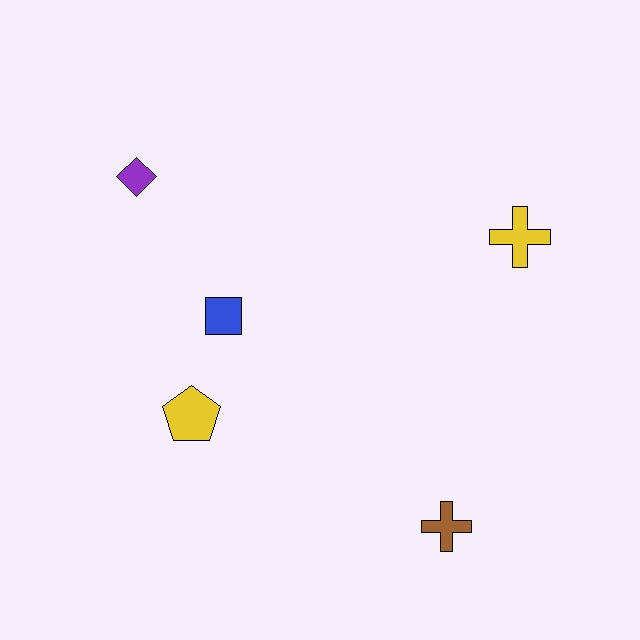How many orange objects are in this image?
There are no orange objects.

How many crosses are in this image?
There are 2 crosses.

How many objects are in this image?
There are 5 objects.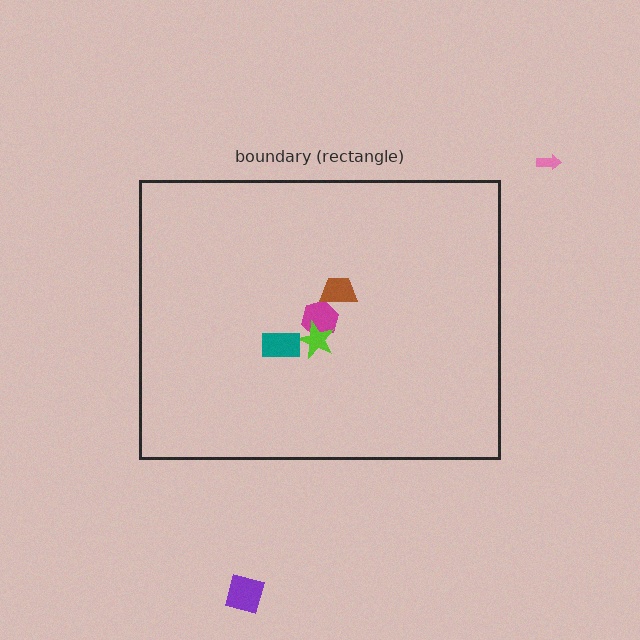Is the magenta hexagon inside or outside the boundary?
Inside.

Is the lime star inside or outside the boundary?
Inside.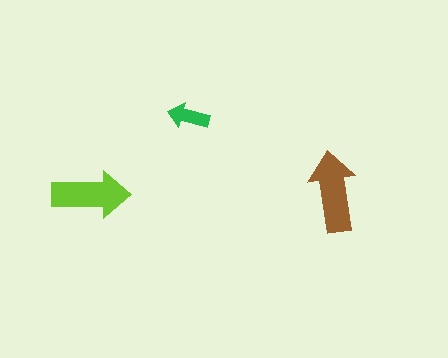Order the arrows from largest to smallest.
the brown one, the lime one, the green one.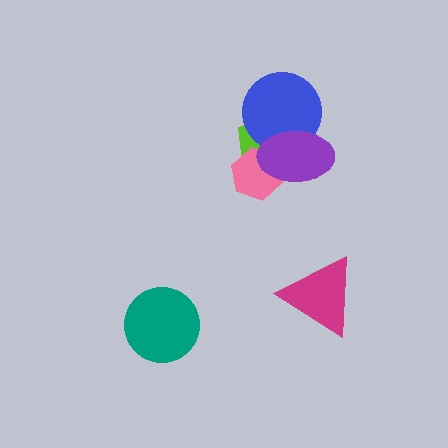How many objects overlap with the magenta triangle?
0 objects overlap with the magenta triangle.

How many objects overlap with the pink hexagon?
2 objects overlap with the pink hexagon.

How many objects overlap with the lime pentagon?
3 objects overlap with the lime pentagon.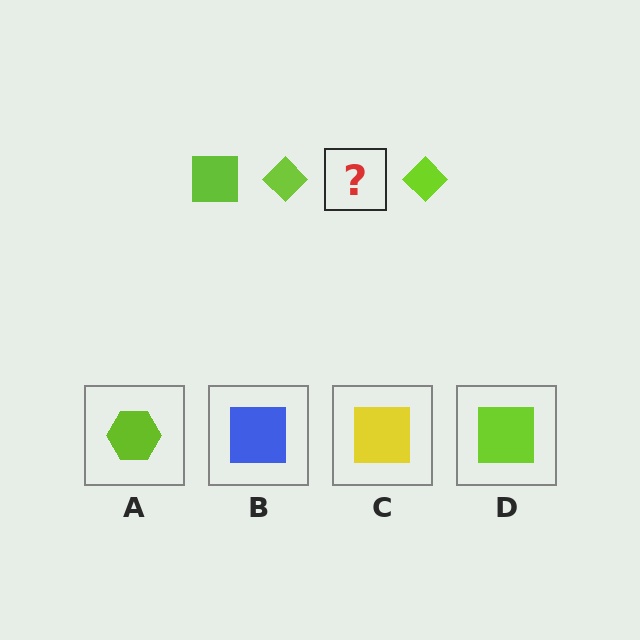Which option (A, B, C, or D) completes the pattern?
D.